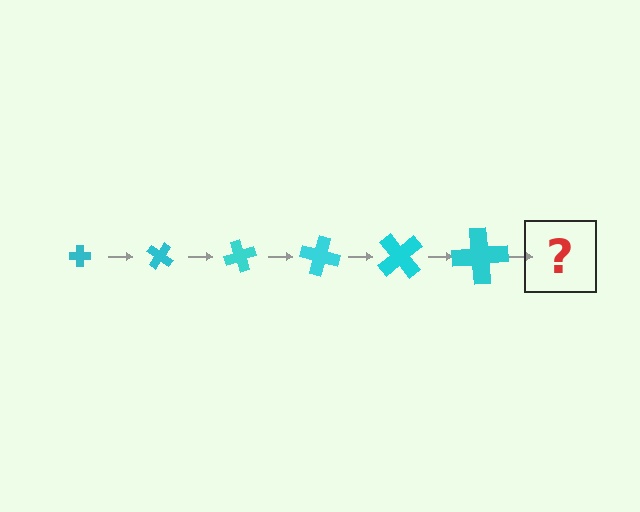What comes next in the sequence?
The next element should be a cross, larger than the previous one and rotated 210 degrees from the start.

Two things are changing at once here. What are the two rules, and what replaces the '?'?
The two rules are that the cross grows larger each step and it rotates 35 degrees each step. The '?' should be a cross, larger than the previous one and rotated 210 degrees from the start.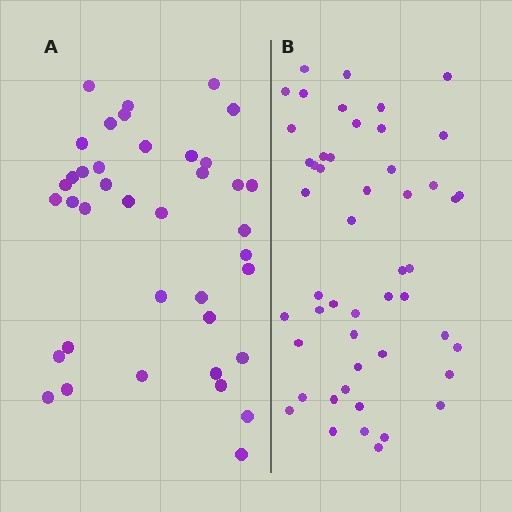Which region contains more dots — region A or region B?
Region B (the right region) has more dots.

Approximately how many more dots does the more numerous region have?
Region B has roughly 12 or so more dots than region A.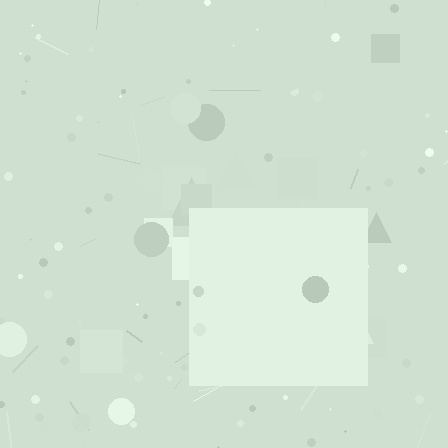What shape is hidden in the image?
A square is hidden in the image.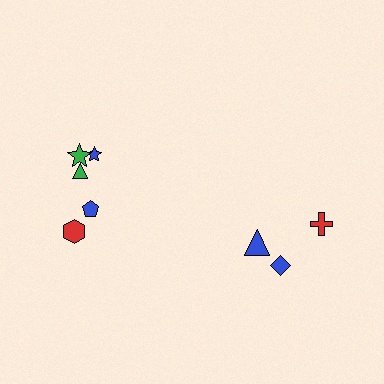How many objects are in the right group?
There are 3 objects.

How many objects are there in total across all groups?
There are 8 objects.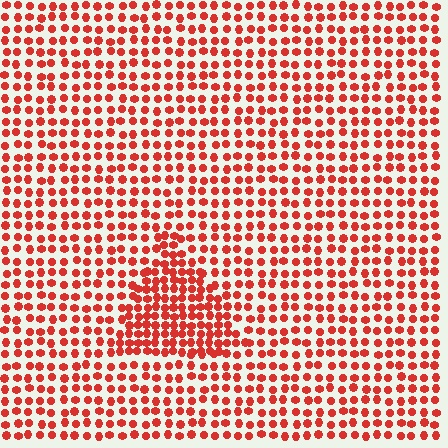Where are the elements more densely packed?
The elements are more densely packed inside the triangle boundary.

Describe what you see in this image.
The image contains small red elements arranged at two different densities. A triangle-shaped region is visible where the elements are more densely packed than the surrounding area.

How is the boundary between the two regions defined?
The boundary is defined by a change in element density (approximately 1.7x ratio). All elements are the same color, size, and shape.